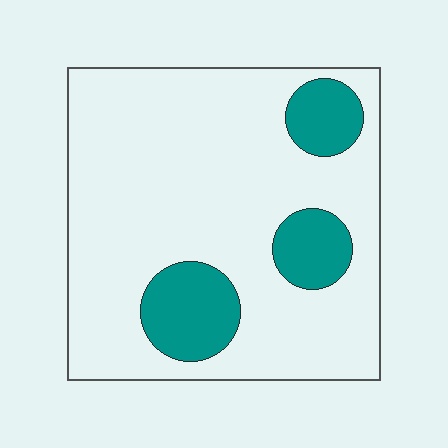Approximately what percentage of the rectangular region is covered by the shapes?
Approximately 20%.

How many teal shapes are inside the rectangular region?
3.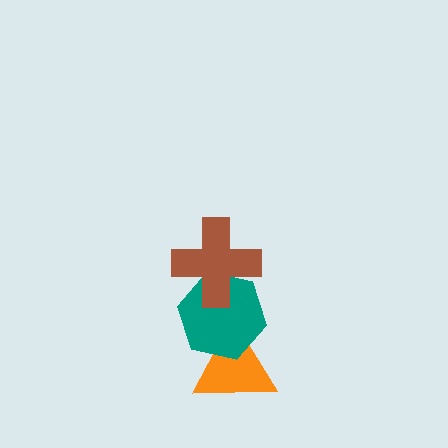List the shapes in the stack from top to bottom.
From top to bottom: the brown cross, the teal hexagon, the orange triangle.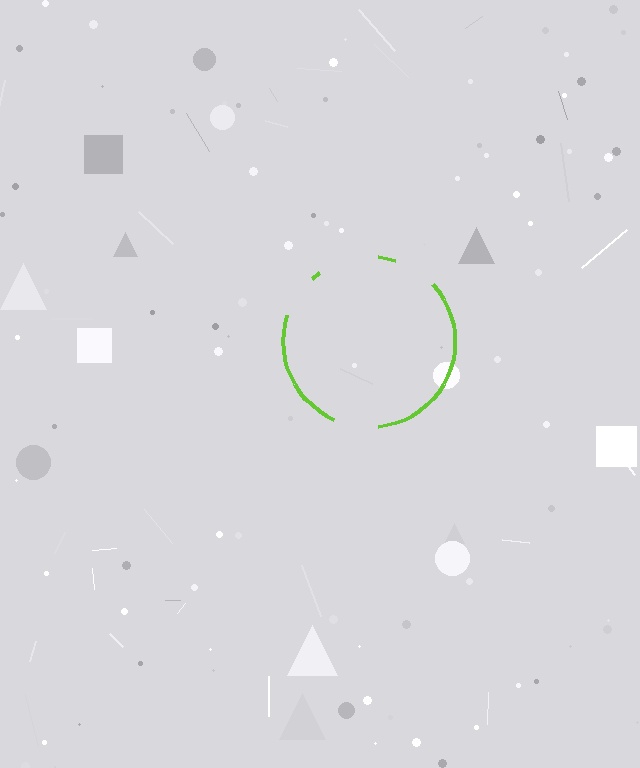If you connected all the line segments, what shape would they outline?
They would outline a circle.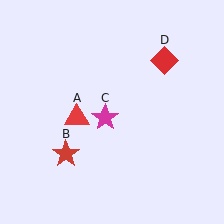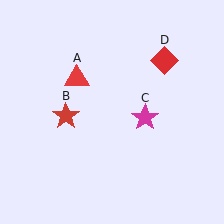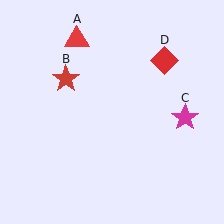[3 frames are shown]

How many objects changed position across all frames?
3 objects changed position: red triangle (object A), red star (object B), magenta star (object C).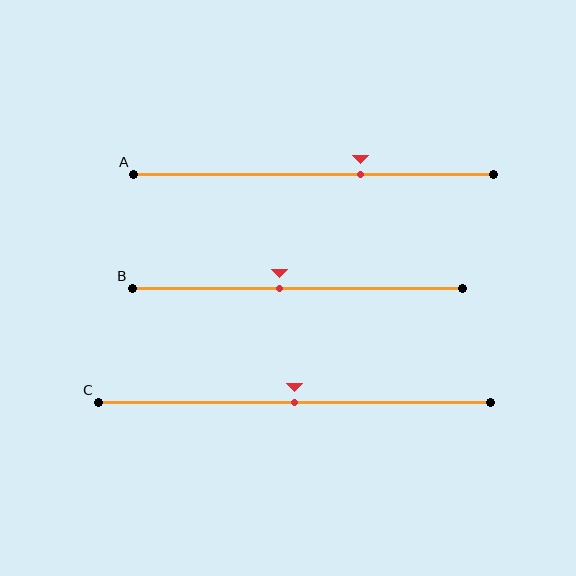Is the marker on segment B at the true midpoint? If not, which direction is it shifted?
No, the marker on segment B is shifted to the left by about 6% of the segment length.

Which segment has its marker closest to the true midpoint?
Segment C has its marker closest to the true midpoint.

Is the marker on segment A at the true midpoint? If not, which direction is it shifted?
No, the marker on segment A is shifted to the right by about 13% of the segment length.